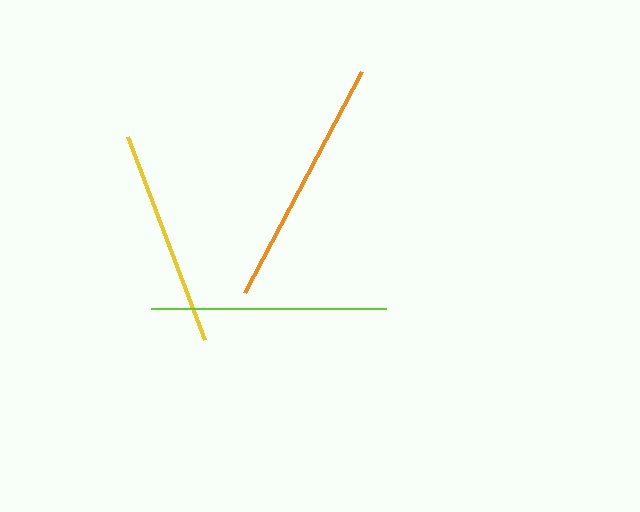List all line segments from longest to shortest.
From longest to shortest: orange, lime, yellow.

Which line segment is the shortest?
The yellow line is the shortest at approximately 216 pixels.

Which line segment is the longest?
The orange line is the longest at approximately 250 pixels.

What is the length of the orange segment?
The orange segment is approximately 250 pixels long.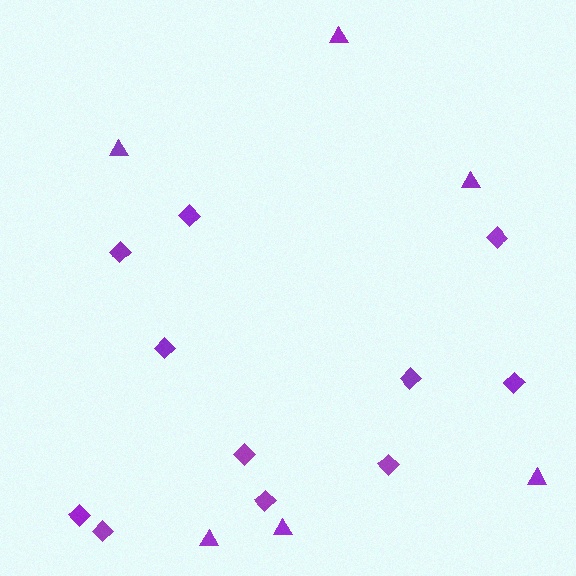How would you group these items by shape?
There are 2 groups: one group of triangles (6) and one group of diamonds (11).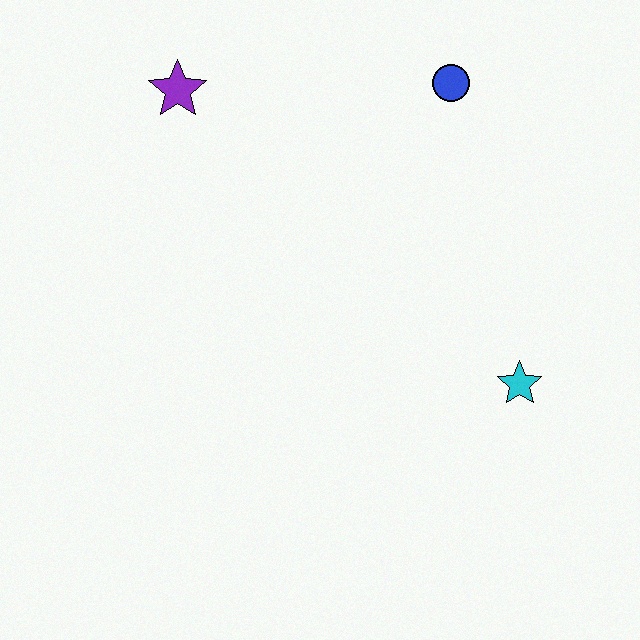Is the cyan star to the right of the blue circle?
Yes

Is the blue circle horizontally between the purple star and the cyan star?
Yes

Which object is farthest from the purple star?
The cyan star is farthest from the purple star.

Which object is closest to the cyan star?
The blue circle is closest to the cyan star.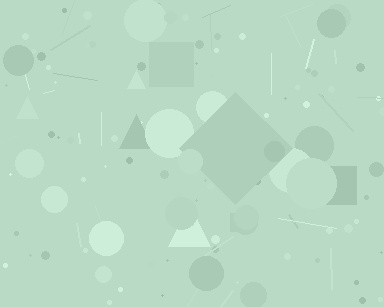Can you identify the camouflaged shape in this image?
The camouflaged shape is a diamond.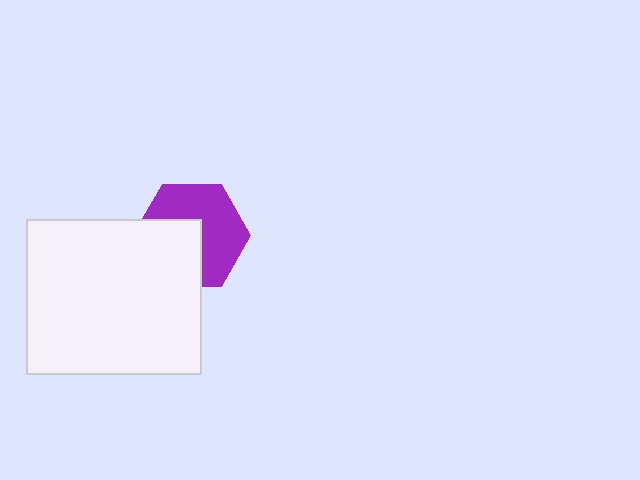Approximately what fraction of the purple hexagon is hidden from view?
Roughly 42% of the purple hexagon is hidden behind the white rectangle.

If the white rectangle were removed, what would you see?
You would see the complete purple hexagon.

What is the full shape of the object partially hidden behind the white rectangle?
The partially hidden object is a purple hexagon.